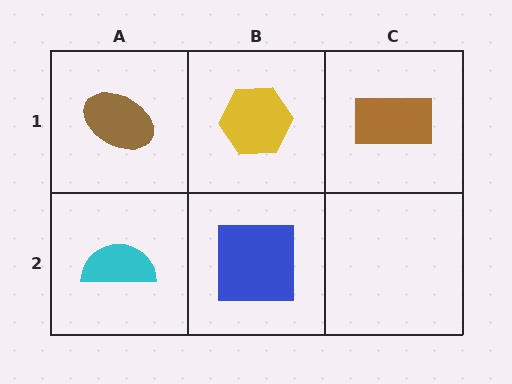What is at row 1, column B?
A yellow hexagon.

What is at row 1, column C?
A brown rectangle.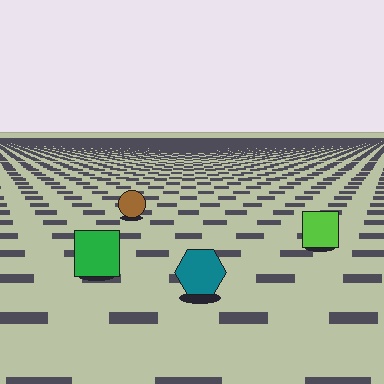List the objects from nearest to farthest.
From nearest to farthest: the teal hexagon, the green square, the lime square, the brown circle.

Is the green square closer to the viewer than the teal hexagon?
No. The teal hexagon is closer — you can tell from the texture gradient: the ground texture is coarser near it.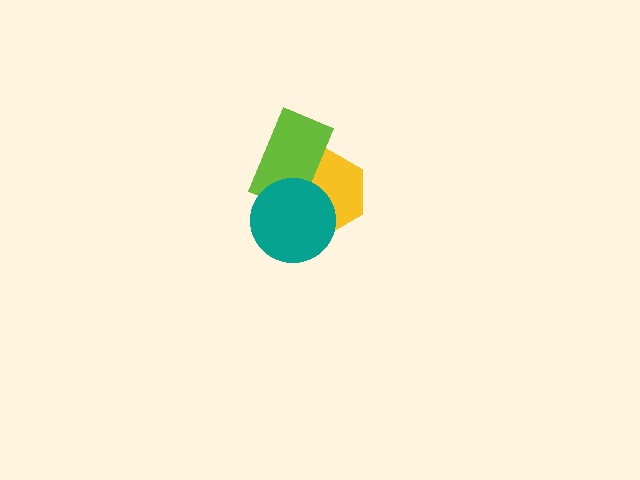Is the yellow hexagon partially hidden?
Yes, it is partially covered by another shape.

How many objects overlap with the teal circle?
2 objects overlap with the teal circle.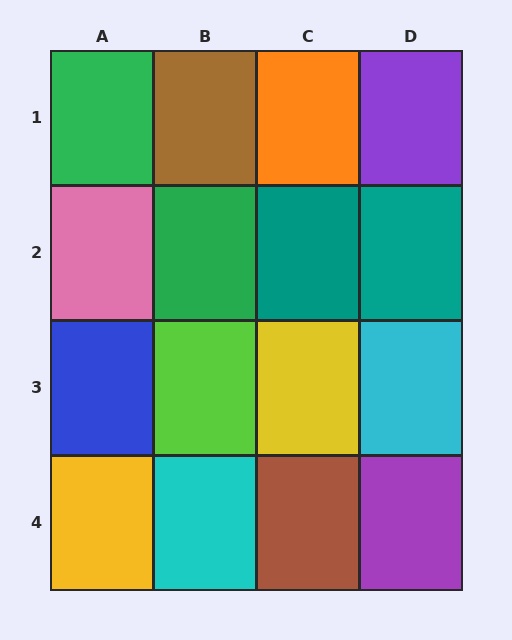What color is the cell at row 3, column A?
Blue.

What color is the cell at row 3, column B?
Lime.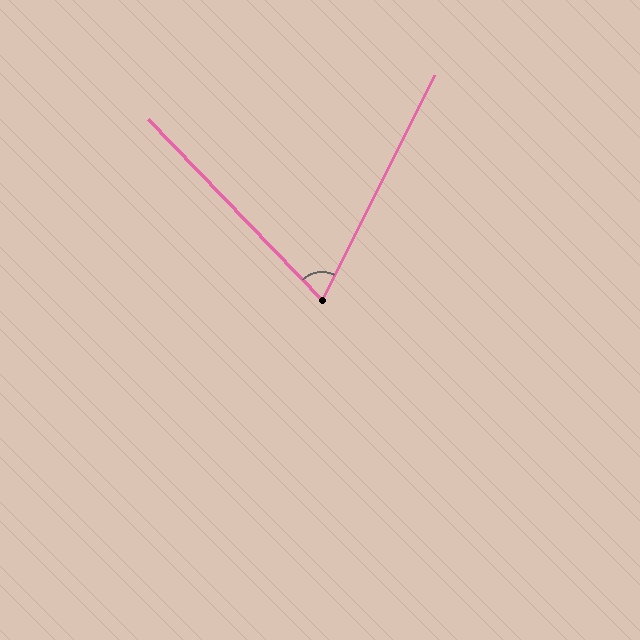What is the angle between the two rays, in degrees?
Approximately 70 degrees.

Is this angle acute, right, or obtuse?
It is acute.